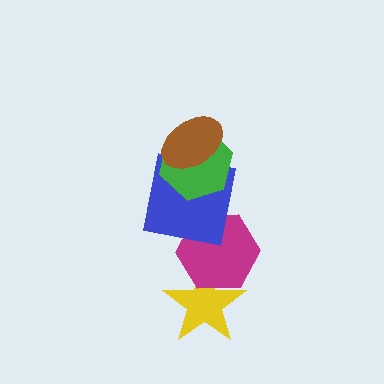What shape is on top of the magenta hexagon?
The blue square is on top of the magenta hexagon.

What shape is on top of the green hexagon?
The brown ellipse is on top of the green hexagon.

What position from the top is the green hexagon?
The green hexagon is 2nd from the top.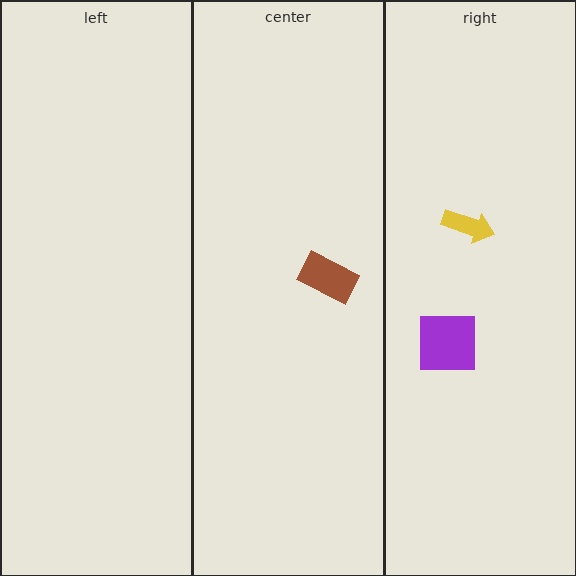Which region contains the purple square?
The right region.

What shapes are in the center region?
The brown rectangle.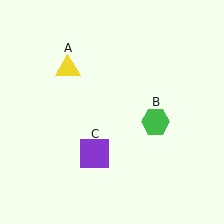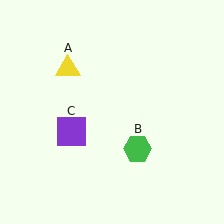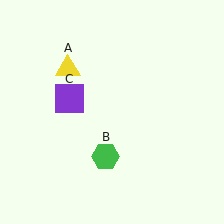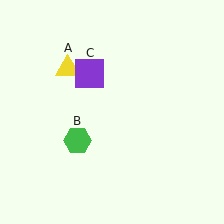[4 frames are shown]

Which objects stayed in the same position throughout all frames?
Yellow triangle (object A) remained stationary.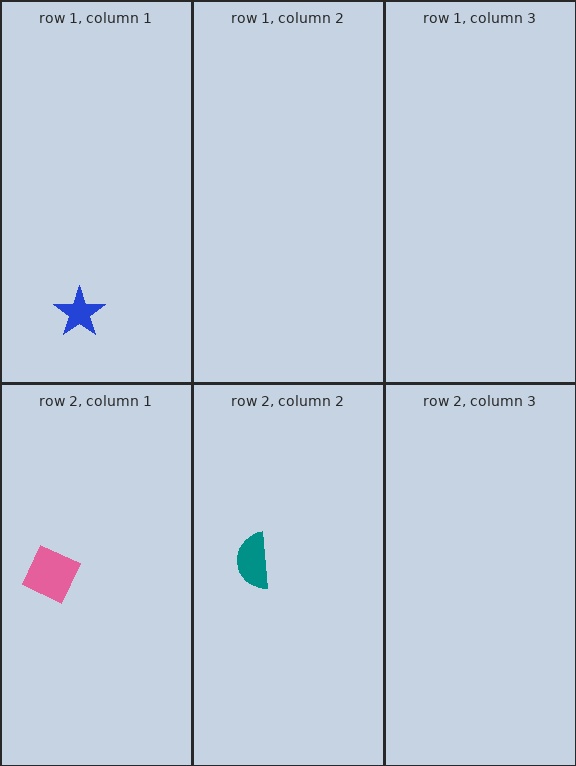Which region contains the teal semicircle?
The row 2, column 2 region.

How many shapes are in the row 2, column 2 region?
1.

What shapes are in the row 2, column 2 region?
The teal semicircle.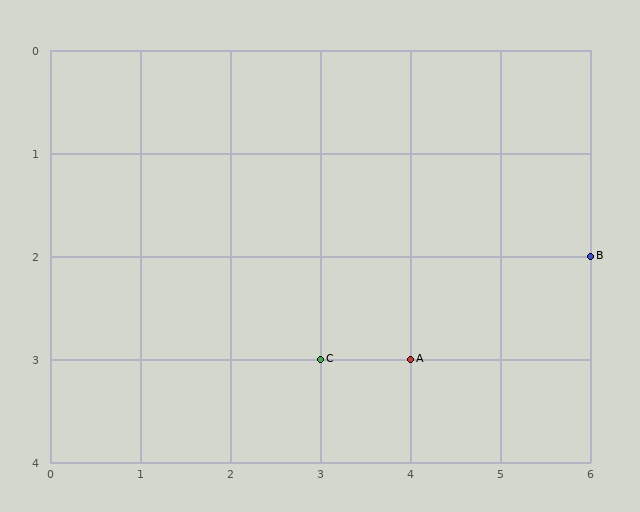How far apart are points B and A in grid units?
Points B and A are 2 columns and 1 row apart (about 2.2 grid units diagonally).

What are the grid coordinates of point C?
Point C is at grid coordinates (3, 3).